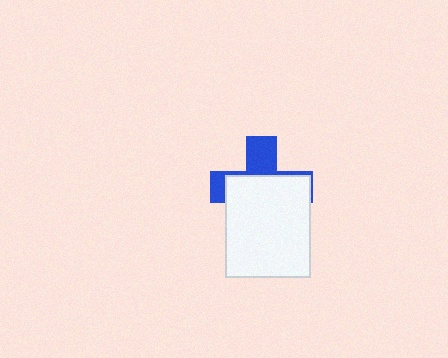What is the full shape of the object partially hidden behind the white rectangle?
The partially hidden object is a blue cross.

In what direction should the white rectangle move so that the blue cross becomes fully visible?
The white rectangle should move down. That is the shortest direction to clear the overlap and leave the blue cross fully visible.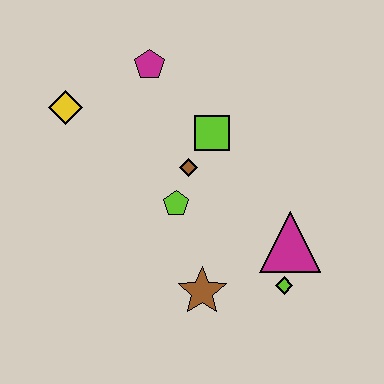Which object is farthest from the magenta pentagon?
The lime diamond is farthest from the magenta pentagon.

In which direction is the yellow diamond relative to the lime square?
The yellow diamond is to the left of the lime square.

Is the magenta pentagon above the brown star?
Yes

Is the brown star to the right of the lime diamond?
No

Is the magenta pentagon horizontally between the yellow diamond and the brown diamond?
Yes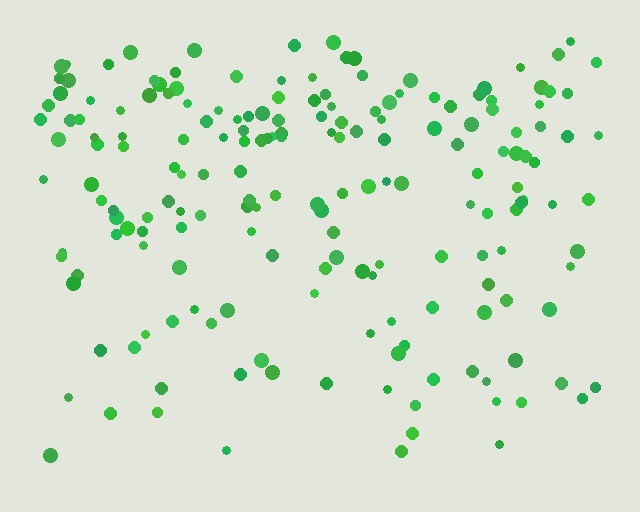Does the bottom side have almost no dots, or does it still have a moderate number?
Still a moderate number, just noticeably fewer than the top.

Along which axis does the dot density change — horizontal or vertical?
Vertical.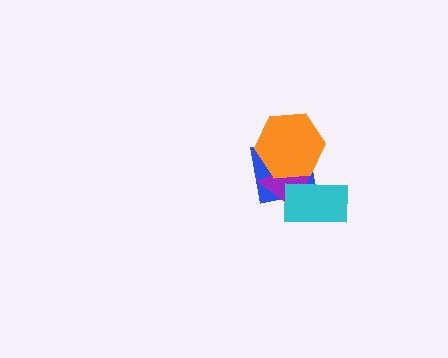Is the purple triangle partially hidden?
Yes, it is partially covered by another shape.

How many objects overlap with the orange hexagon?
2 objects overlap with the orange hexagon.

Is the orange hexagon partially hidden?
No, no other shape covers it.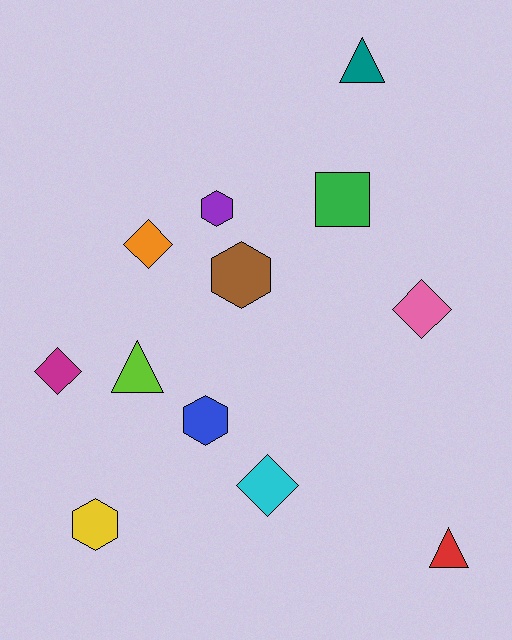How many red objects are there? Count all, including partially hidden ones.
There is 1 red object.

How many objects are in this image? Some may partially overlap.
There are 12 objects.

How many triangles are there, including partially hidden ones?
There are 3 triangles.